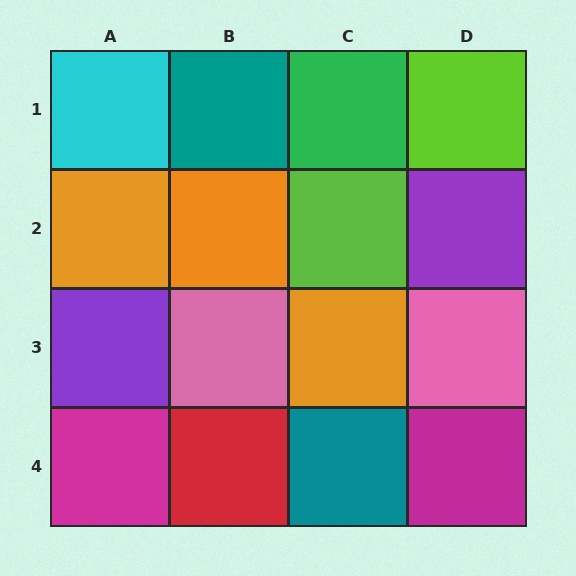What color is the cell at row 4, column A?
Magenta.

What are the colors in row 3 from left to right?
Purple, pink, orange, pink.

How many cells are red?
1 cell is red.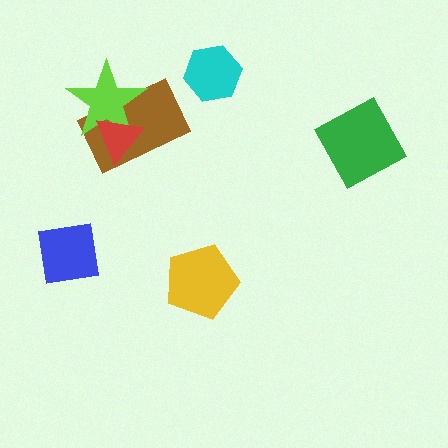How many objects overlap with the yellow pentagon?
0 objects overlap with the yellow pentagon.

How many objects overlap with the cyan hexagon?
0 objects overlap with the cyan hexagon.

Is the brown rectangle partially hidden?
Yes, it is partially covered by another shape.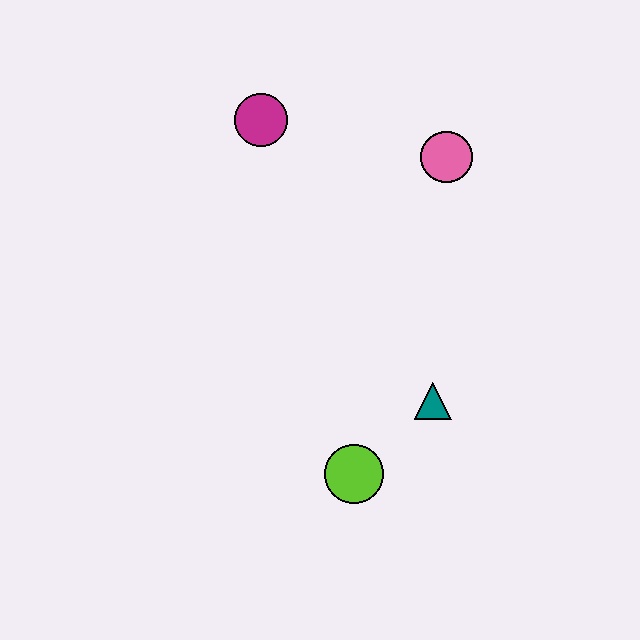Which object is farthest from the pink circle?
The lime circle is farthest from the pink circle.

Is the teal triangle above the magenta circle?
No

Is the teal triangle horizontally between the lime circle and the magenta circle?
No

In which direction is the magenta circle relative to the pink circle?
The magenta circle is to the left of the pink circle.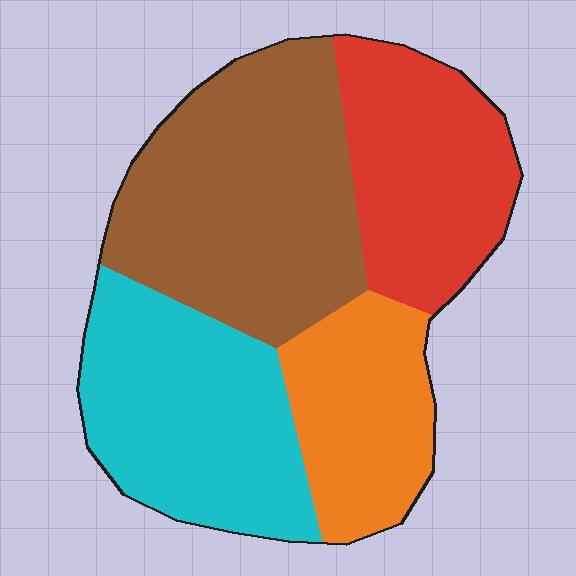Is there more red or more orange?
Red.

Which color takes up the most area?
Brown, at roughly 35%.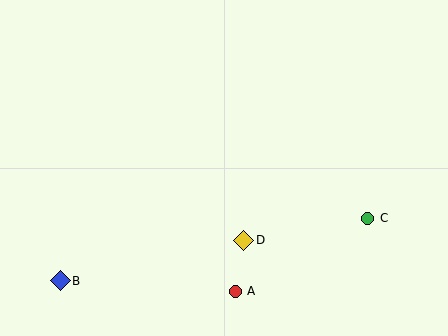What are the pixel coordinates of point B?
Point B is at (60, 281).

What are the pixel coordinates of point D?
Point D is at (244, 240).